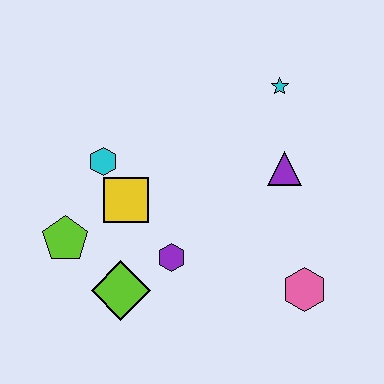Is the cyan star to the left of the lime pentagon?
No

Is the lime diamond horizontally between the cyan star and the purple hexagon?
No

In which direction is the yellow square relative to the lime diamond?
The yellow square is above the lime diamond.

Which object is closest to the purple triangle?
The cyan star is closest to the purple triangle.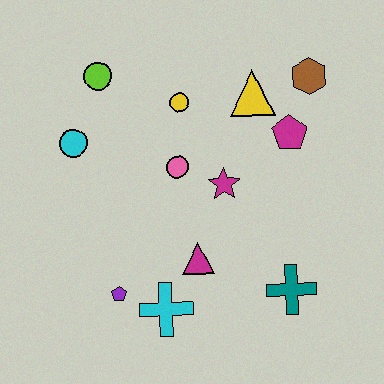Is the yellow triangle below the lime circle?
Yes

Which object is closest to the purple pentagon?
The cyan cross is closest to the purple pentagon.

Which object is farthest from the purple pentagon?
The brown hexagon is farthest from the purple pentagon.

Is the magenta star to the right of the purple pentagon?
Yes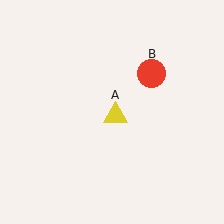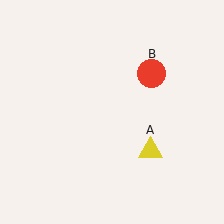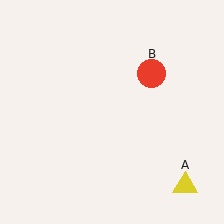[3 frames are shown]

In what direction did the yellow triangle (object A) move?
The yellow triangle (object A) moved down and to the right.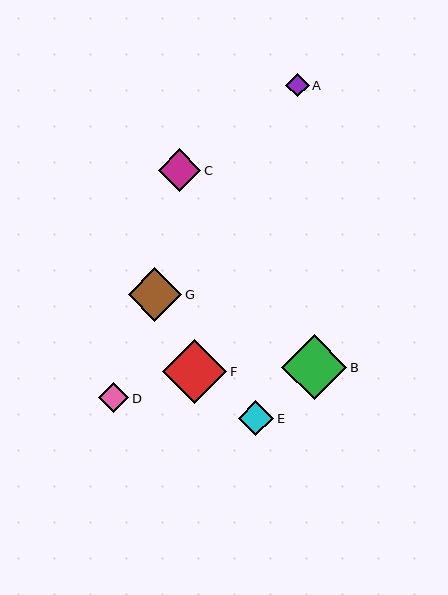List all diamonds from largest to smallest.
From largest to smallest: B, F, G, C, E, D, A.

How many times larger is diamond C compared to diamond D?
Diamond C is approximately 1.4 times the size of diamond D.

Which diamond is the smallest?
Diamond A is the smallest with a size of approximately 23 pixels.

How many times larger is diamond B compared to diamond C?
Diamond B is approximately 1.5 times the size of diamond C.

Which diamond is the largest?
Diamond B is the largest with a size of approximately 65 pixels.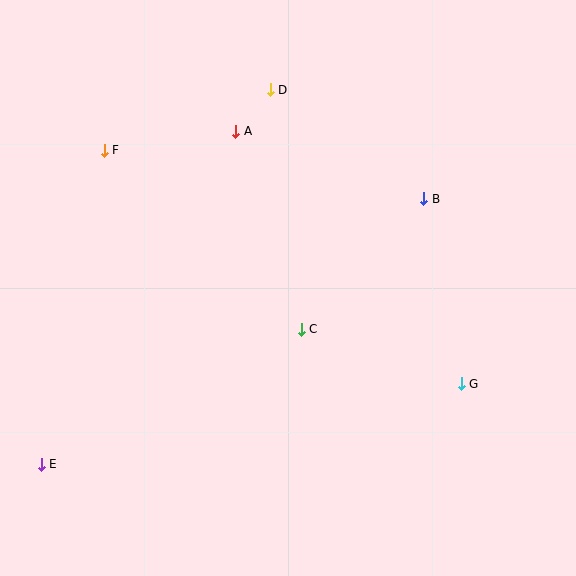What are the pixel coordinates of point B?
Point B is at (424, 199).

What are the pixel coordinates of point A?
Point A is at (236, 131).